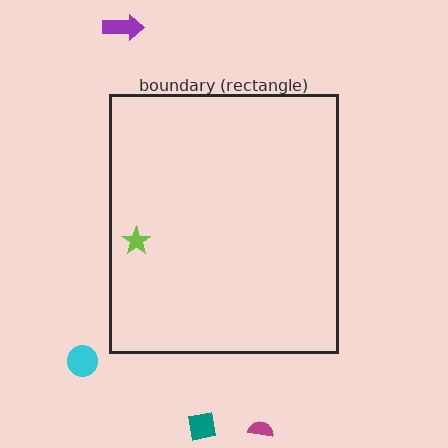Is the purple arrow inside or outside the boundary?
Outside.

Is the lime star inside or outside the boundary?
Inside.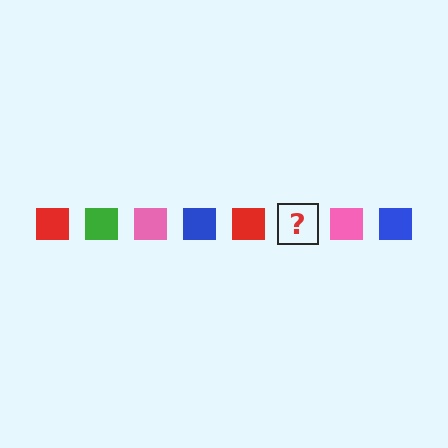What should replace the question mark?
The question mark should be replaced with a green square.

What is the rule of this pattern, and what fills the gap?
The rule is that the pattern cycles through red, green, pink, blue squares. The gap should be filled with a green square.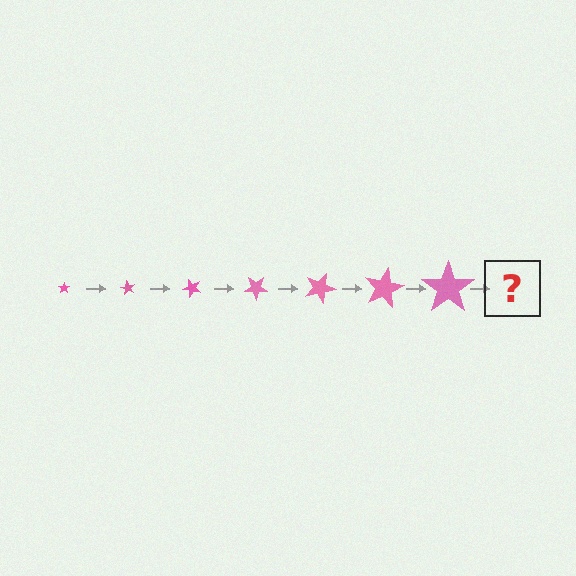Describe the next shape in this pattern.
It should be a star, larger than the previous one and rotated 420 degrees from the start.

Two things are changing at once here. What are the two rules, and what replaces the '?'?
The two rules are that the star grows larger each step and it rotates 60 degrees each step. The '?' should be a star, larger than the previous one and rotated 420 degrees from the start.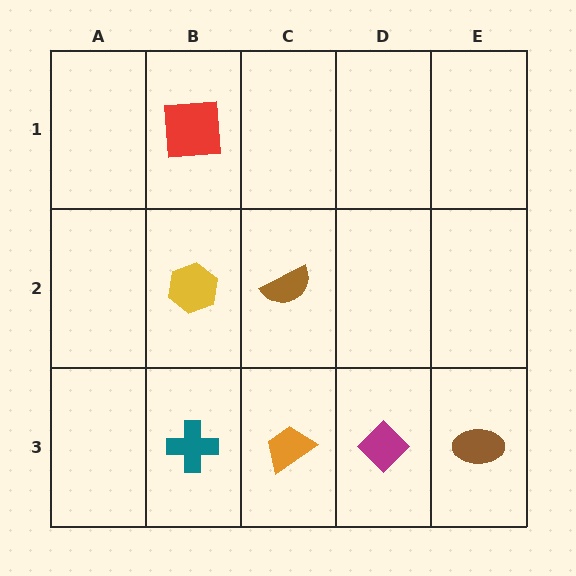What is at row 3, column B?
A teal cross.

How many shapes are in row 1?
1 shape.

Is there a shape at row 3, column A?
No, that cell is empty.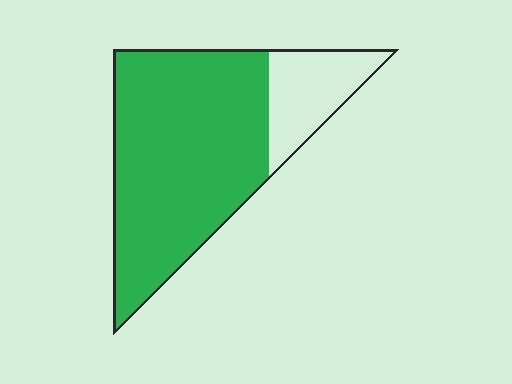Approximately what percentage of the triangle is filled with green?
Approximately 80%.